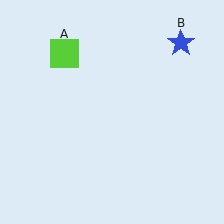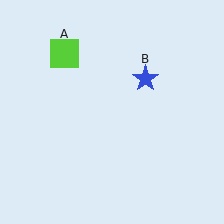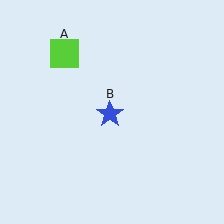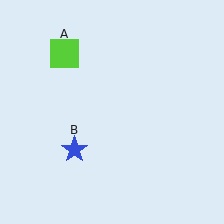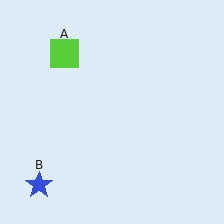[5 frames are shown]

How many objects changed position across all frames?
1 object changed position: blue star (object B).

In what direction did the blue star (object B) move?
The blue star (object B) moved down and to the left.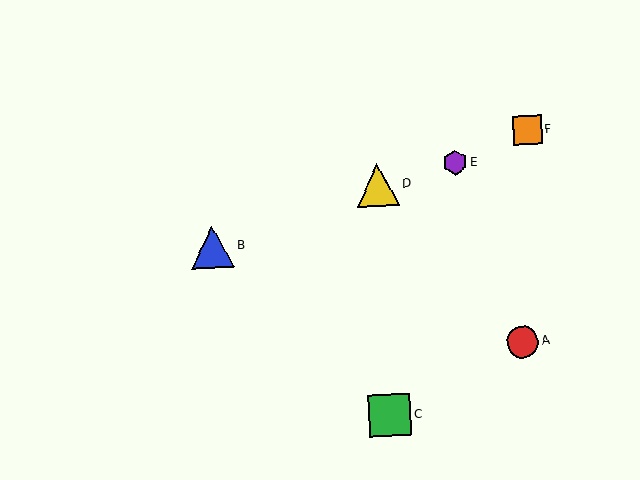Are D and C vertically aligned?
Yes, both are at x≈378.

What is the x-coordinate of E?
Object E is at x≈455.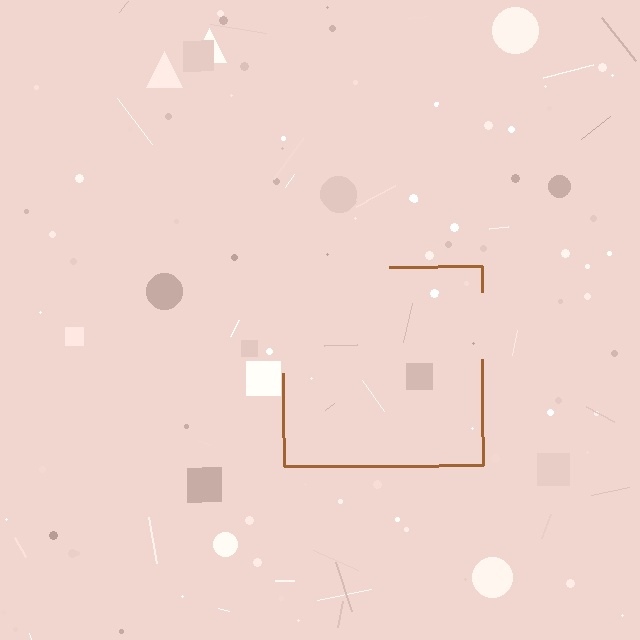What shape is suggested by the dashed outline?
The dashed outline suggests a square.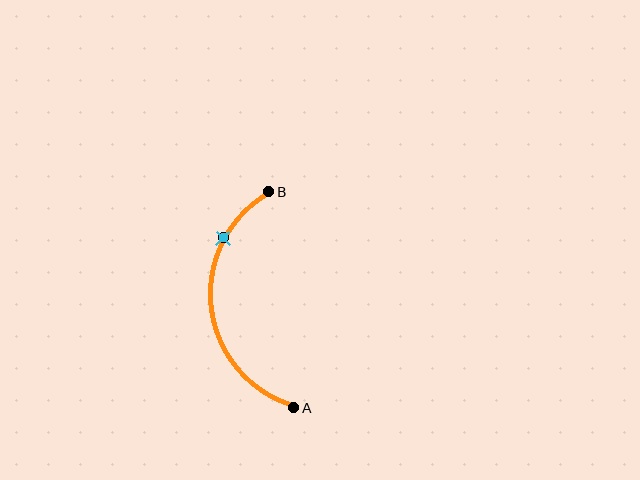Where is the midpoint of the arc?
The arc midpoint is the point on the curve farthest from the straight line joining A and B. It sits to the left of that line.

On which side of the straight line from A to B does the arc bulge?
The arc bulges to the left of the straight line connecting A and B.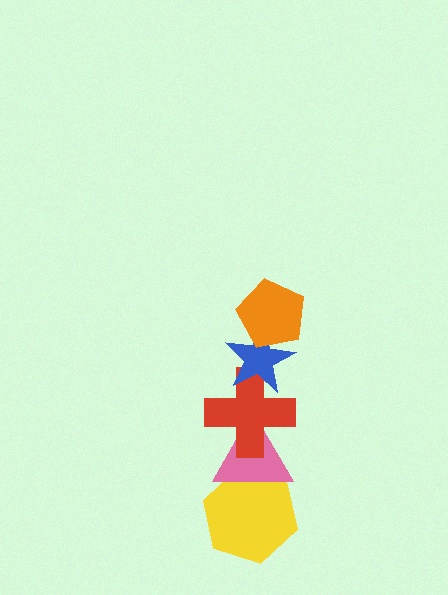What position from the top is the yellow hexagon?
The yellow hexagon is 5th from the top.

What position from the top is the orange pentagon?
The orange pentagon is 1st from the top.